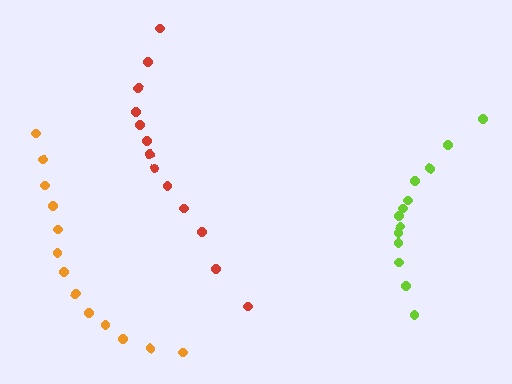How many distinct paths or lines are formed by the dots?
There are 3 distinct paths.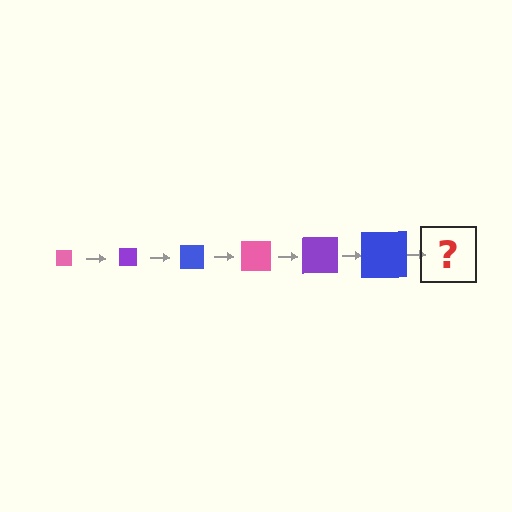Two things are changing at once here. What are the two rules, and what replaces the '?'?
The two rules are that the square grows larger each step and the color cycles through pink, purple, and blue. The '?' should be a pink square, larger than the previous one.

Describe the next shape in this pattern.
It should be a pink square, larger than the previous one.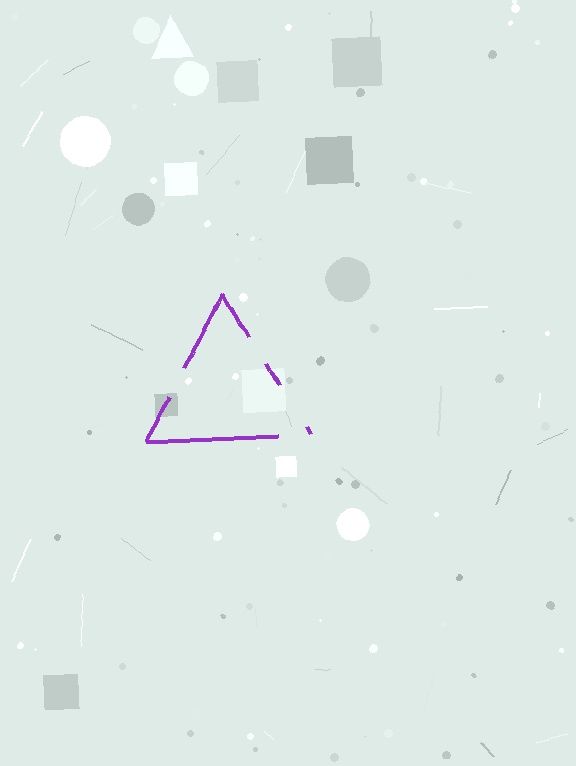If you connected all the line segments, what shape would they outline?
They would outline a triangle.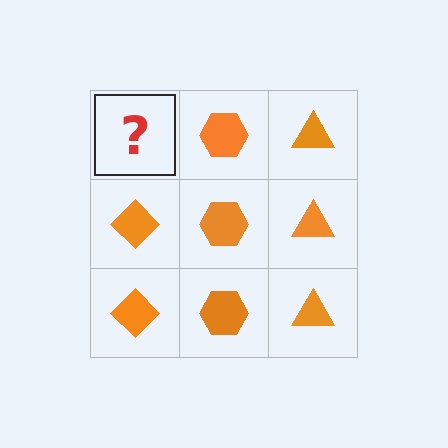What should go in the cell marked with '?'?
The missing cell should contain an orange diamond.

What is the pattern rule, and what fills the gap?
The rule is that each column has a consistent shape. The gap should be filled with an orange diamond.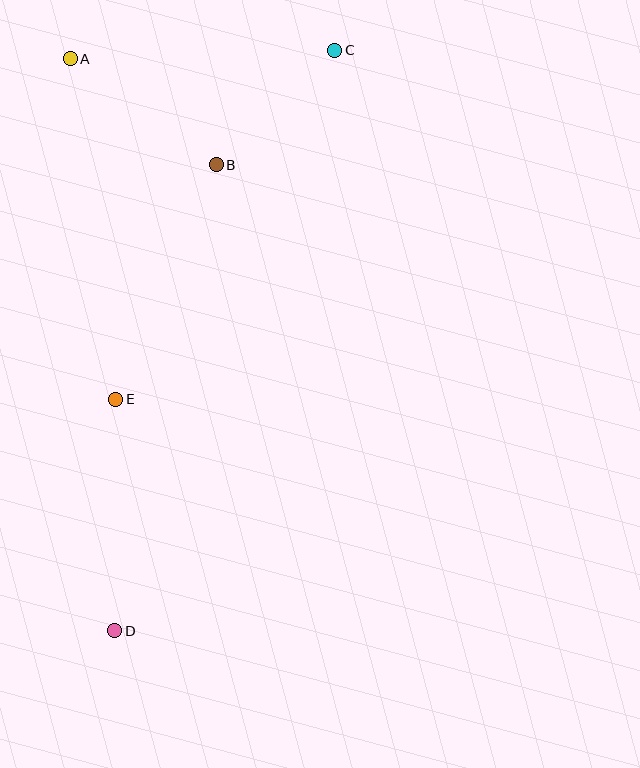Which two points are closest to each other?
Points B and C are closest to each other.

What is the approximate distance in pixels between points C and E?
The distance between C and E is approximately 412 pixels.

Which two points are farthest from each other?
Points C and D are farthest from each other.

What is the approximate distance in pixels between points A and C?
The distance between A and C is approximately 265 pixels.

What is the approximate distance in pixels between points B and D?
The distance between B and D is approximately 477 pixels.